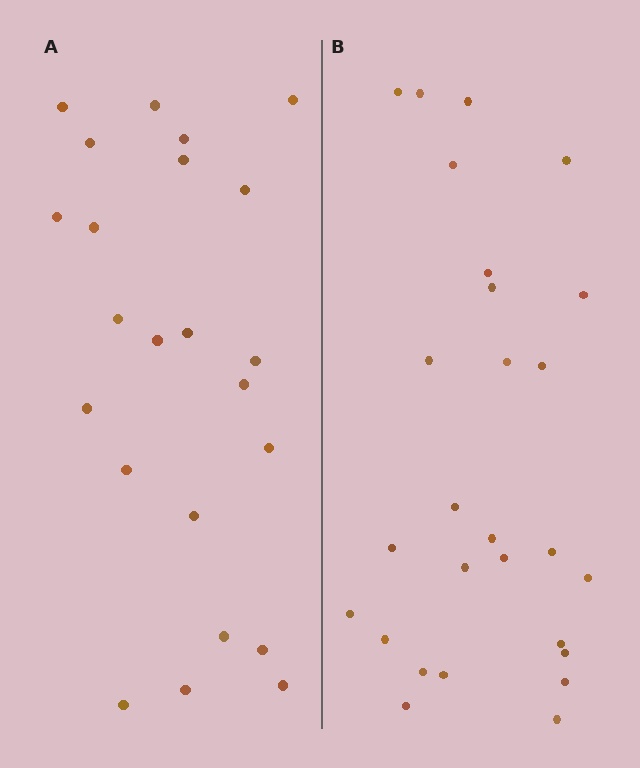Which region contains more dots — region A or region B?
Region B (the right region) has more dots.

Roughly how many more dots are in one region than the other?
Region B has about 4 more dots than region A.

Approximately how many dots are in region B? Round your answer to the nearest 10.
About 30 dots. (The exact count is 27, which rounds to 30.)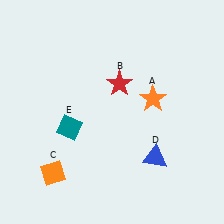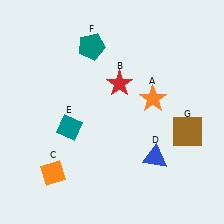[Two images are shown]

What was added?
A teal pentagon (F), a brown square (G) were added in Image 2.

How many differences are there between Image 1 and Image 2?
There are 2 differences between the two images.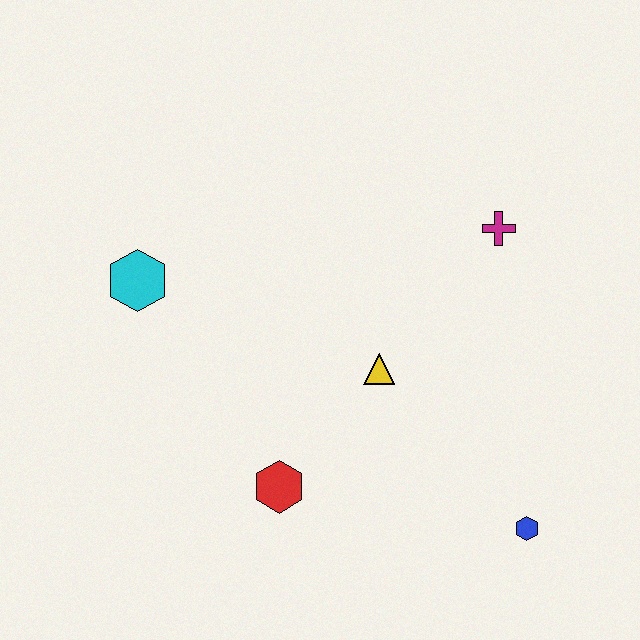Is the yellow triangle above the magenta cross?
No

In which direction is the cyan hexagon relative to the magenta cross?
The cyan hexagon is to the left of the magenta cross.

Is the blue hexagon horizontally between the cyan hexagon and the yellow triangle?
No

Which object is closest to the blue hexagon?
The yellow triangle is closest to the blue hexagon.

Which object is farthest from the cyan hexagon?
The blue hexagon is farthest from the cyan hexagon.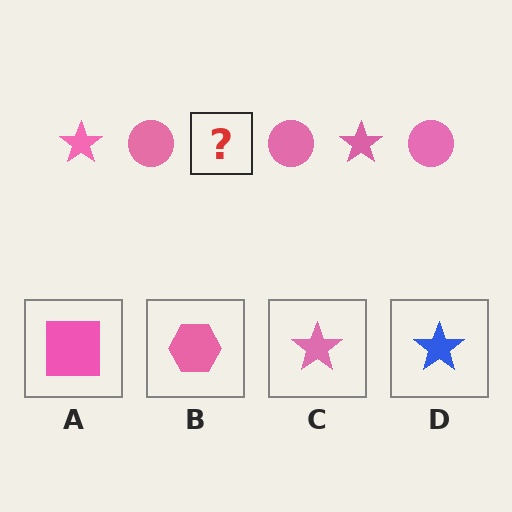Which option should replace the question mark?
Option C.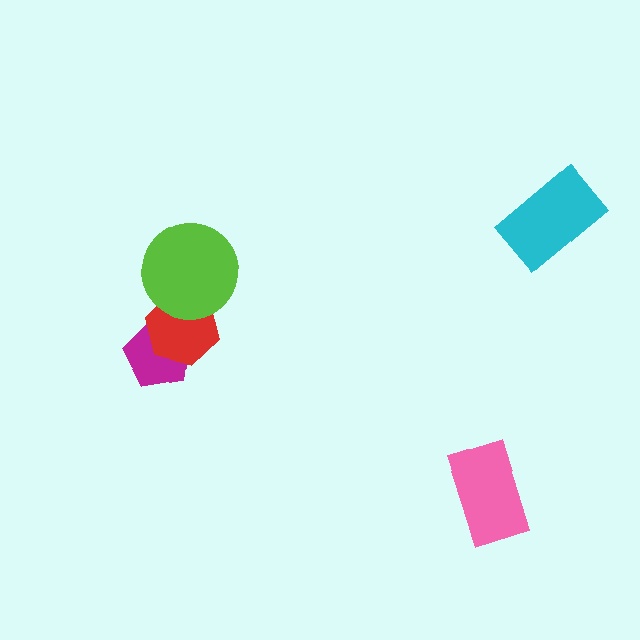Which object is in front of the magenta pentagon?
The red hexagon is in front of the magenta pentagon.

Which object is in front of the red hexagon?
The lime circle is in front of the red hexagon.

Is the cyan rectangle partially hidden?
No, no other shape covers it.